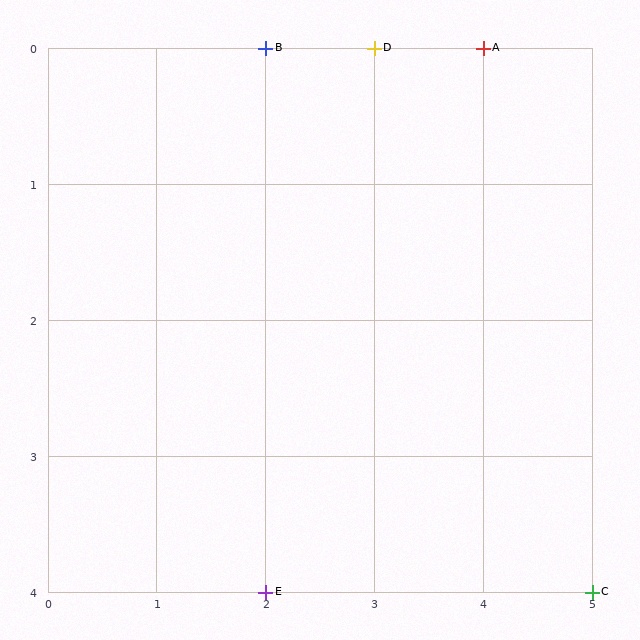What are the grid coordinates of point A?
Point A is at grid coordinates (4, 0).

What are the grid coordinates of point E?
Point E is at grid coordinates (2, 4).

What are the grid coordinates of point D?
Point D is at grid coordinates (3, 0).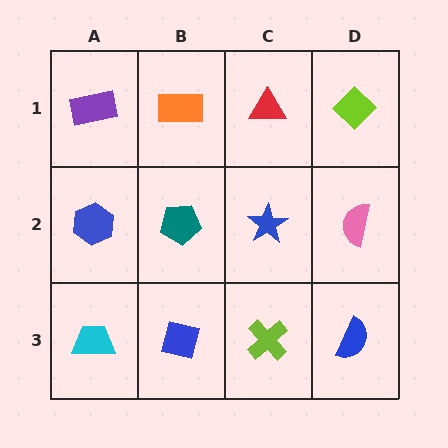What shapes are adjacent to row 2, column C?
A red triangle (row 1, column C), a lime cross (row 3, column C), a teal pentagon (row 2, column B), a pink semicircle (row 2, column D).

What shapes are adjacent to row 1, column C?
A blue star (row 2, column C), an orange rectangle (row 1, column B), a lime diamond (row 1, column D).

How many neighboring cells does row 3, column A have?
2.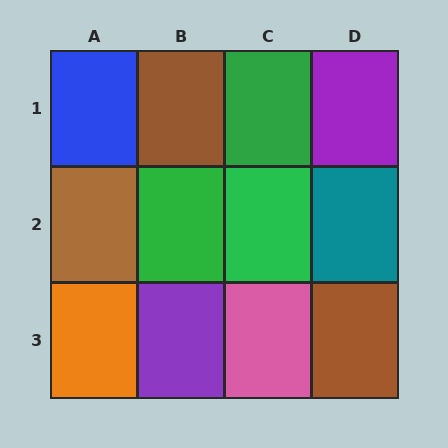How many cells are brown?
3 cells are brown.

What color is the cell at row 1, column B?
Brown.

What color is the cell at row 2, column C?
Green.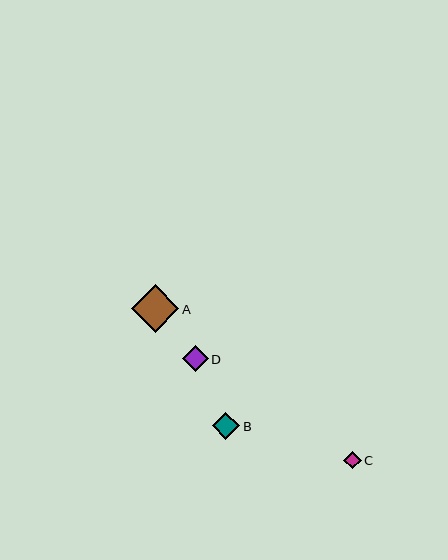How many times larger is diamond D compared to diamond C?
Diamond D is approximately 1.5 times the size of diamond C.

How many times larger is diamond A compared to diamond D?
Diamond A is approximately 1.9 times the size of diamond D.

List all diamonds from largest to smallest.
From largest to smallest: A, B, D, C.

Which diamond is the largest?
Diamond A is the largest with a size of approximately 48 pixels.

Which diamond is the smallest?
Diamond C is the smallest with a size of approximately 17 pixels.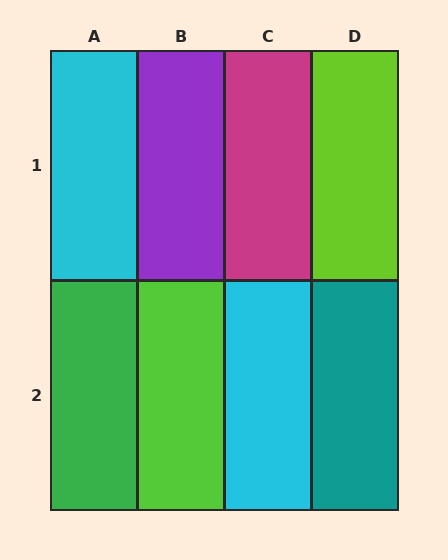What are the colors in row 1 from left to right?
Cyan, purple, magenta, lime.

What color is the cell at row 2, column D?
Teal.